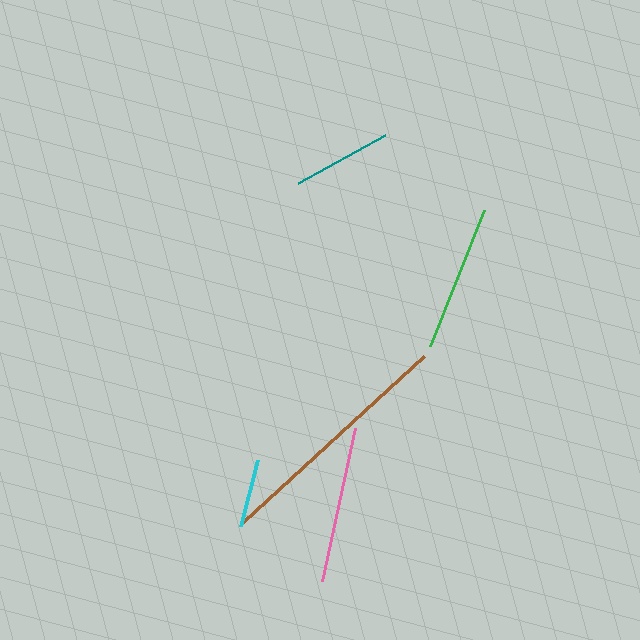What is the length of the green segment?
The green segment is approximately 146 pixels long.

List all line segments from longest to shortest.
From longest to shortest: brown, pink, green, teal, cyan.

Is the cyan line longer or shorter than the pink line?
The pink line is longer than the cyan line.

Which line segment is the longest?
The brown line is the longest at approximately 245 pixels.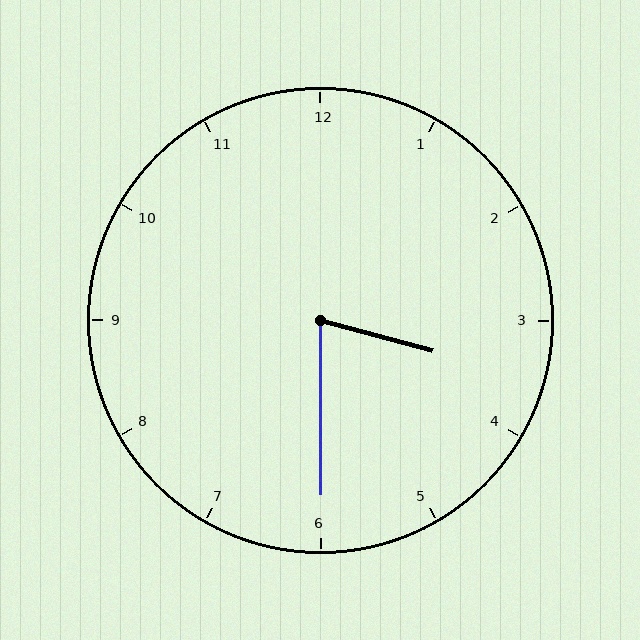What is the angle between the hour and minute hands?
Approximately 75 degrees.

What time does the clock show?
3:30.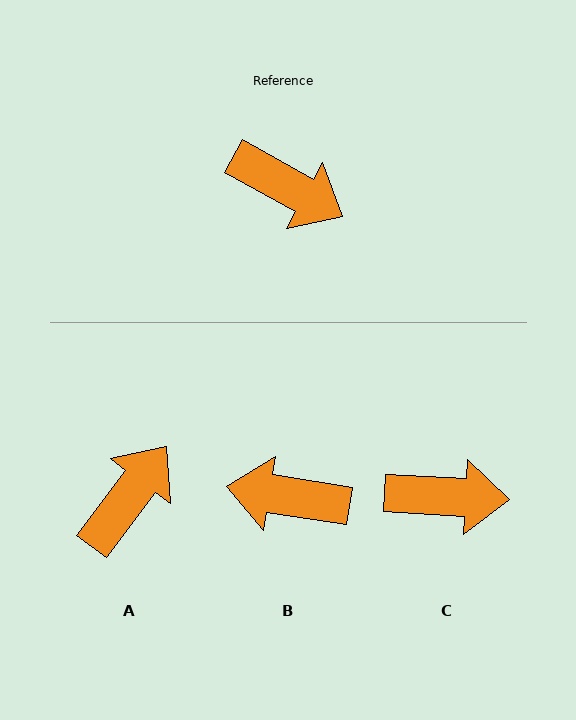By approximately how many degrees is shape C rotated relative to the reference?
Approximately 26 degrees counter-clockwise.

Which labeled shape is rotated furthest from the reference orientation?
B, about 160 degrees away.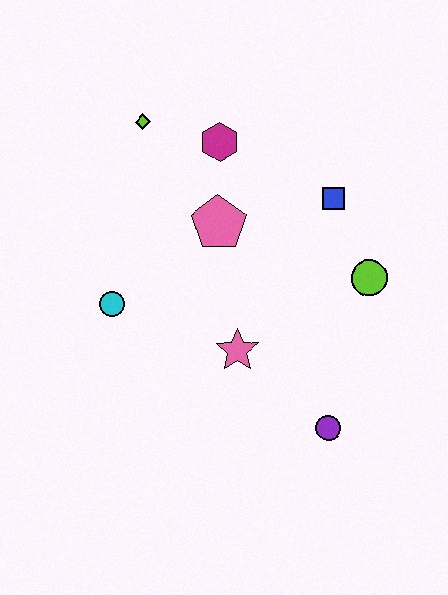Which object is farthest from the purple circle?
The lime diamond is farthest from the purple circle.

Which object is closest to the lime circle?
The blue square is closest to the lime circle.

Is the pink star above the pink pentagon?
No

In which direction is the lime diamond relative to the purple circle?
The lime diamond is above the purple circle.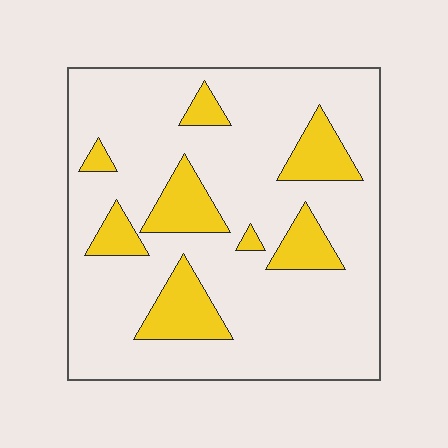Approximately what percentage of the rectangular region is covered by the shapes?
Approximately 20%.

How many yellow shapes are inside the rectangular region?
8.